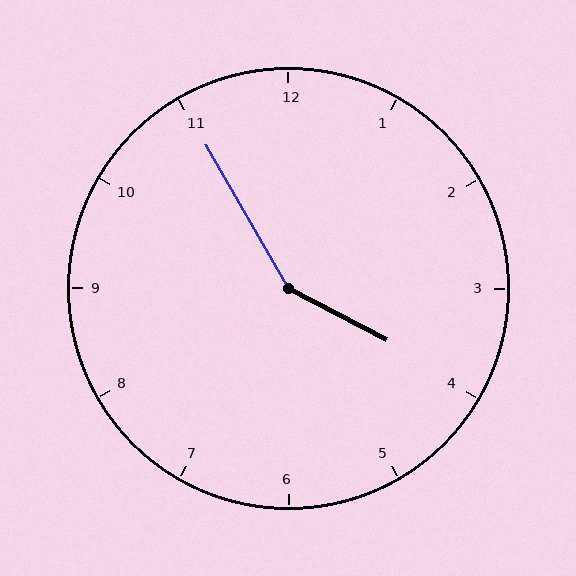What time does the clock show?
3:55.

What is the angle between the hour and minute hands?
Approximately 148 degrees.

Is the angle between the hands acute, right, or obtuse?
It is obtuse.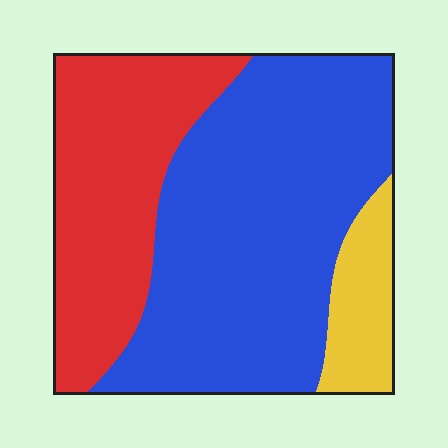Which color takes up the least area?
Yellow, at roughly 10%.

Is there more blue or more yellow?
Blue.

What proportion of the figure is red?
Red covers around 30% of the figure.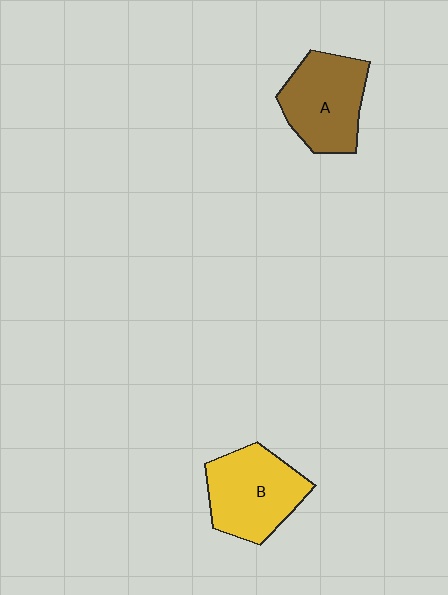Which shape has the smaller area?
Shape A (brown).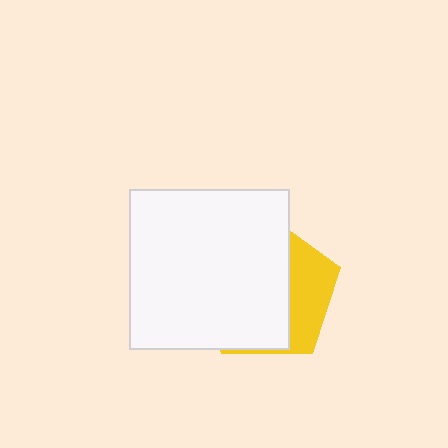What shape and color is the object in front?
The object in front is a white square.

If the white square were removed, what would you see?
You would see the complete yellow pentagon.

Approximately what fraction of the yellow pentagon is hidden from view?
Roughly 69% of the yellow pentagon is hidden behind the white square.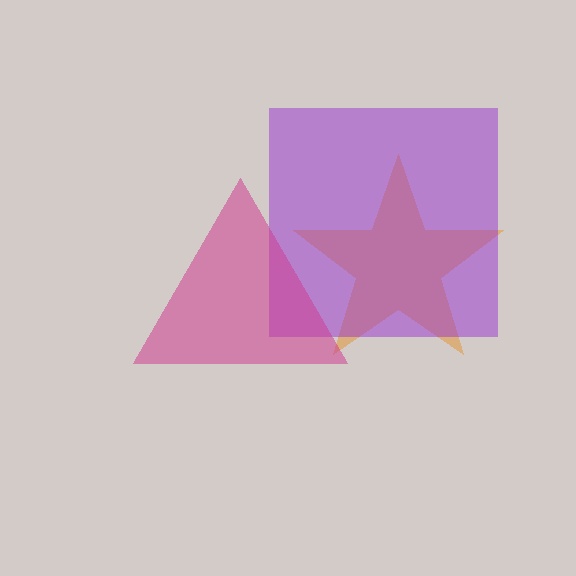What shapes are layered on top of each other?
The layered shapes are: an orange star, a purple square, a magenta triangle.